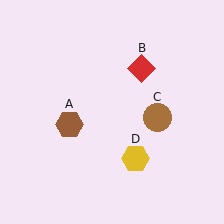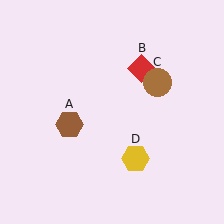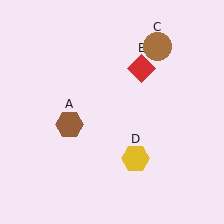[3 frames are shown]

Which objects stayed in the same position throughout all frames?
Brown hexagon (object A) and red diamond (object B) and yellow hexagon (object D) remained stationary.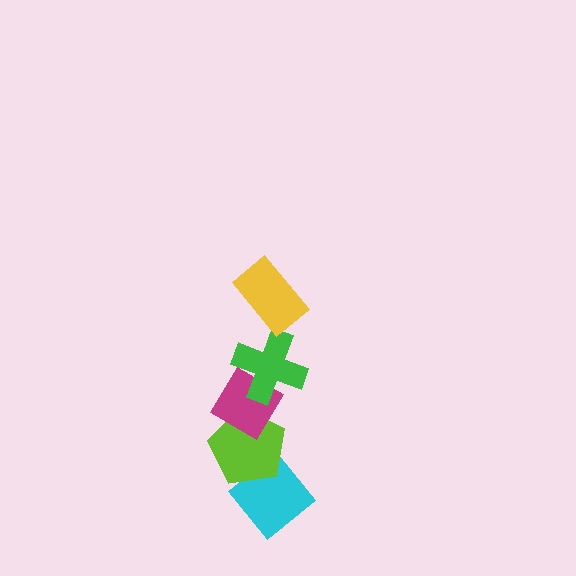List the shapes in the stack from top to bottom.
From top to bottom: the yellow rectangle, the green cross, the magenta diamond, the lime pentagon, the cyan diamond.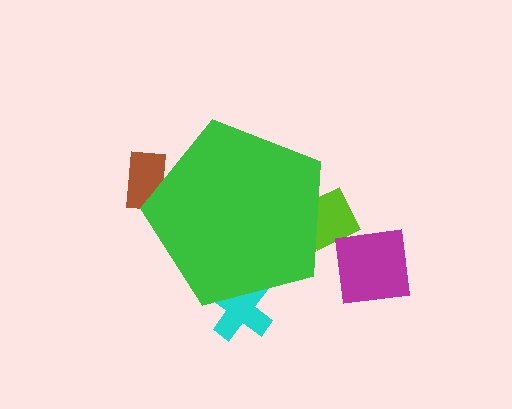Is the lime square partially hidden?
Yes, the lime square is partially hidden behind the green pentagon.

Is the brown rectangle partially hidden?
Yes, the brown rectangle is partially hidden behind the green pentagon.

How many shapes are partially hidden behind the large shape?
3 shapes are partially hidden.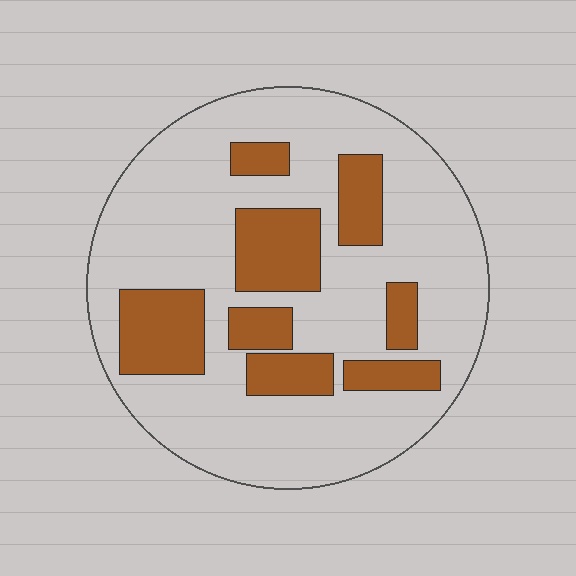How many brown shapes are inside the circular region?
8.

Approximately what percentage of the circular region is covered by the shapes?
Approximately 25%.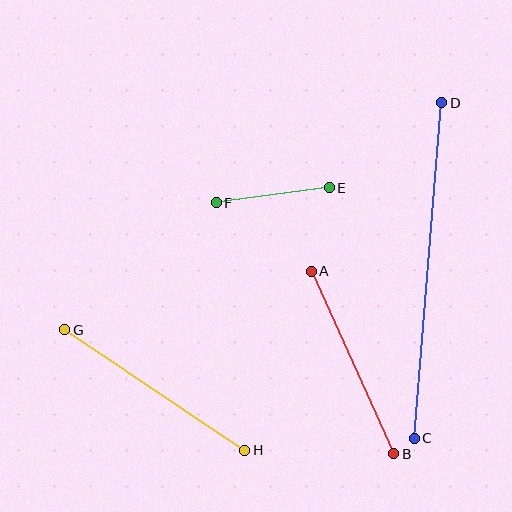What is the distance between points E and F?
The distance is approximately 114 pixels.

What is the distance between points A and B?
The distance is approximately 200 pixels.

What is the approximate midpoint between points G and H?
The midpoint is at approximately (155, 390) pixels.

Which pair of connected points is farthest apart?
Points C and D are farthest apart.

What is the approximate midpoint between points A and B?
The midpoint is at approximately (353, 362) pixels.